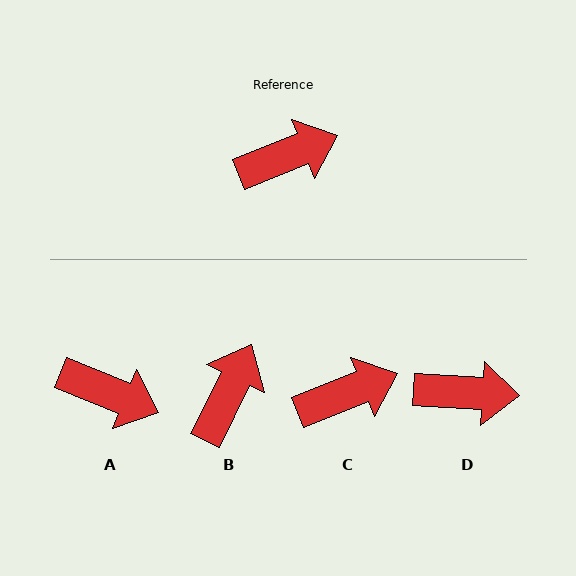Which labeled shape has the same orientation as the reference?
C.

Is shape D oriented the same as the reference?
No, it is off by about 25 degrees.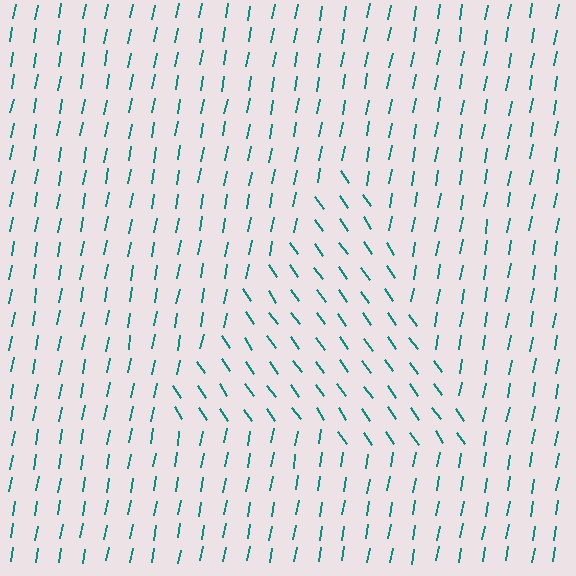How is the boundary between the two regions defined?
The boundary is defined purely by a change in line orientation (approximately 45 degrees difference). All lines are the same color and thickness.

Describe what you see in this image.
The image is filled with small teal line segments. A triangle region in the image has lines oriented differently from the surrounding lines, creating a visible texture boundary.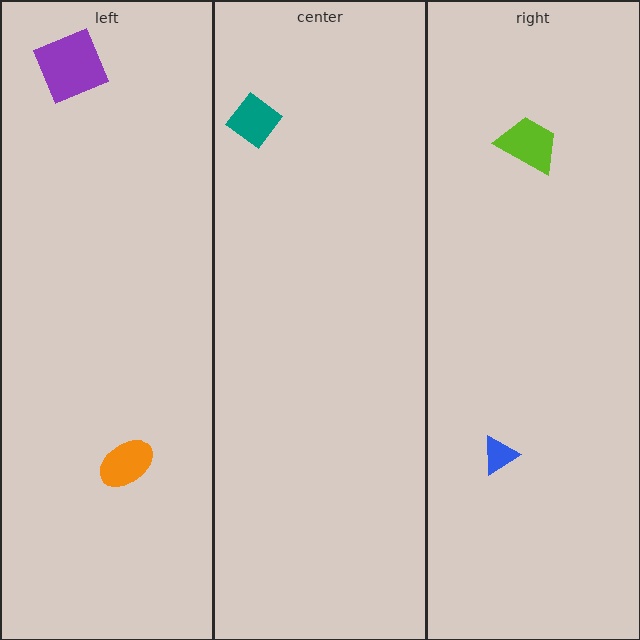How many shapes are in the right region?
2.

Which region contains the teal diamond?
The center region.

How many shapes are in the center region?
1.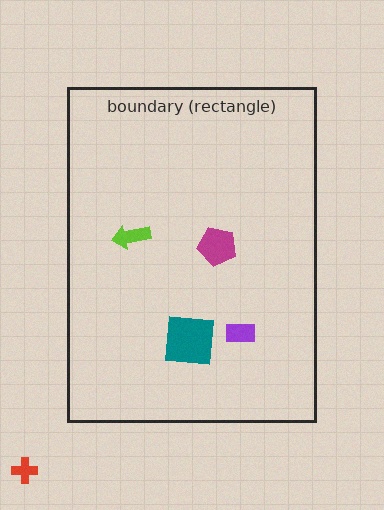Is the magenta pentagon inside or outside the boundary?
Inside.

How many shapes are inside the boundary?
4 inside, 1 outside.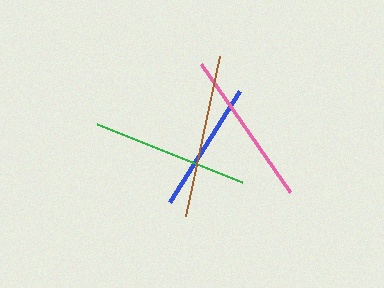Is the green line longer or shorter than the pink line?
The green line is longer than the pink line.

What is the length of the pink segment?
The pink segment is approximately 155 pixels long.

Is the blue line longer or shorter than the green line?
The green line is longer than the blue line.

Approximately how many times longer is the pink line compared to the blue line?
The pink line is approximately 1.2 times the length of the blue line.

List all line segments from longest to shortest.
From longest to shortest: brown, green, pink, blue.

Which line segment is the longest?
The brown line is the longest at approximately 164 pixels.